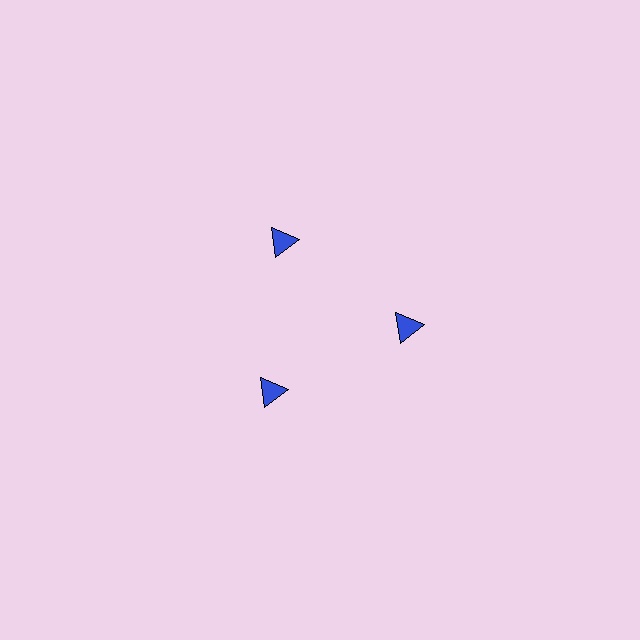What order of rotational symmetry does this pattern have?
This pattern has 3-fold rotational symmetry.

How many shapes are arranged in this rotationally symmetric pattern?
There are 3 shapes, arranged in 3 groups of 1.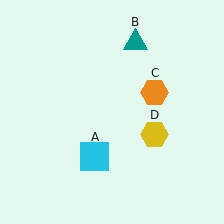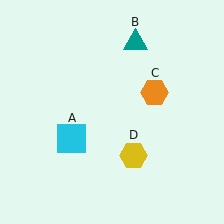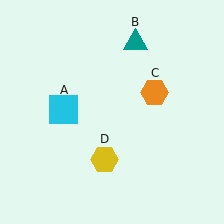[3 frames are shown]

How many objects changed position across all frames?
2 objects changed position: cyan square (object A), yellow hexagon (object D).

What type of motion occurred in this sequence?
The cyan square (object A), yellow hexagon (object D) rotated clockwise around the center of the scene.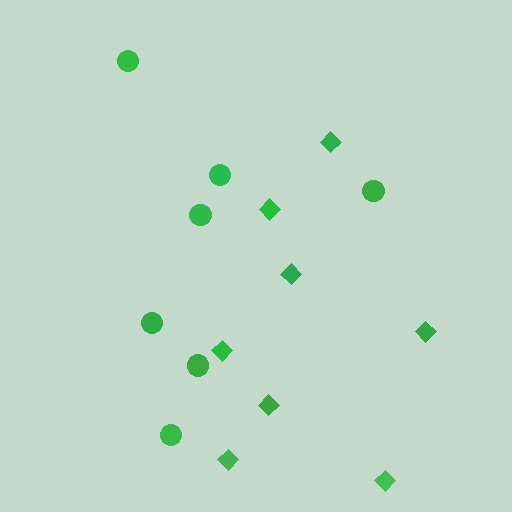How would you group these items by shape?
There are 2 groups: one group of circles (7) and one group of diamonds (8).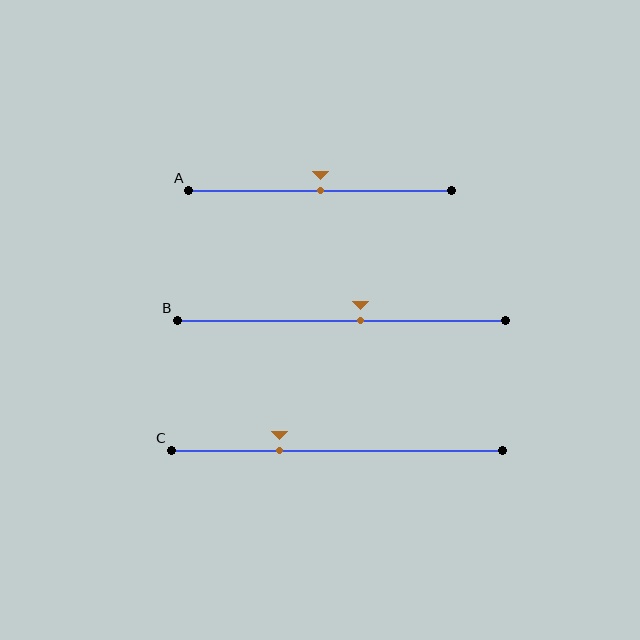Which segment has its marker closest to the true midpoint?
Segment A has its marker closest to the true midpoint.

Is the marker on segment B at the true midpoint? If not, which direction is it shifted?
No, the marker on segment B is shifted to the right by about 6% of the segment length.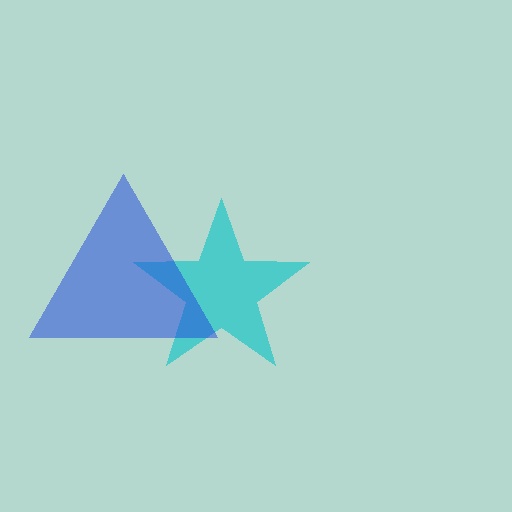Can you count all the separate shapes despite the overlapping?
Yes, there are 2 separate shapes.